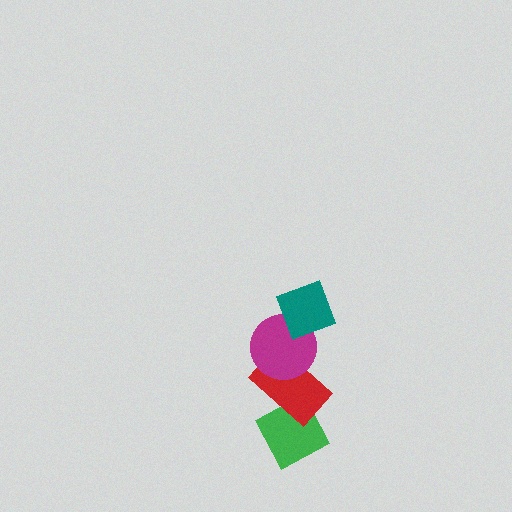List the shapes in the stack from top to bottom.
From top to bottom: the teal diamond, the magenta circle, the red rectangle, the green diamond.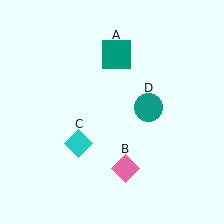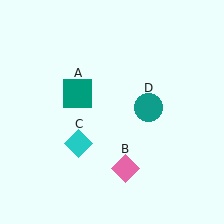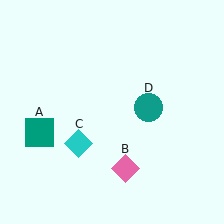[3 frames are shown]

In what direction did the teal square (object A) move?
The teal square (object A) moved down and to the left.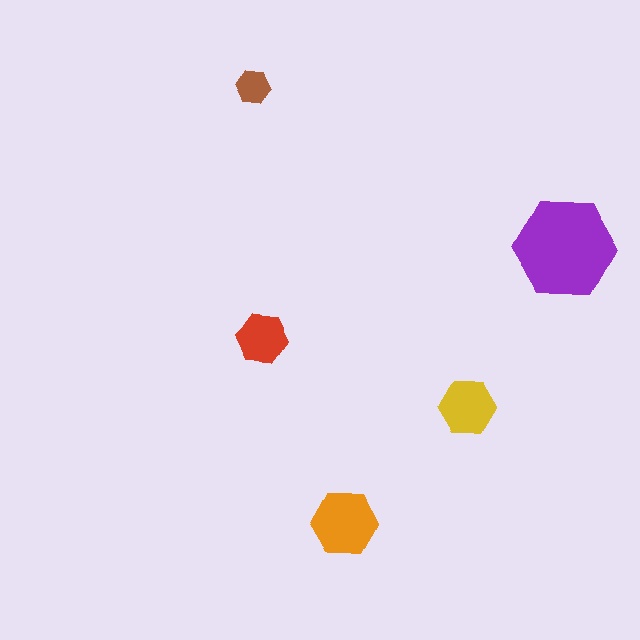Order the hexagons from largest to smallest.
the purple one, the orange one, the yellow one, the red one, the brown one.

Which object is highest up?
The brown hexagon is topmost.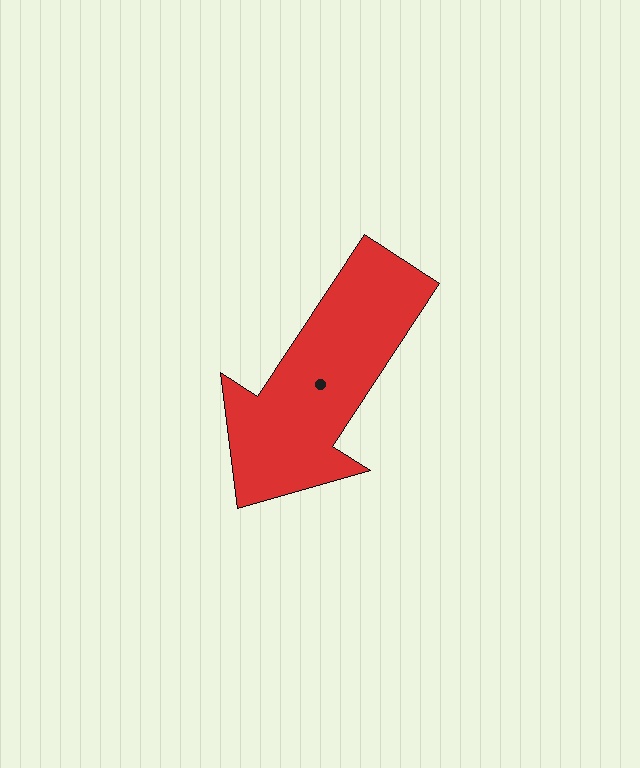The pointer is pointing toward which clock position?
Roughly 7 o'clock.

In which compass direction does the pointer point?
Southwest.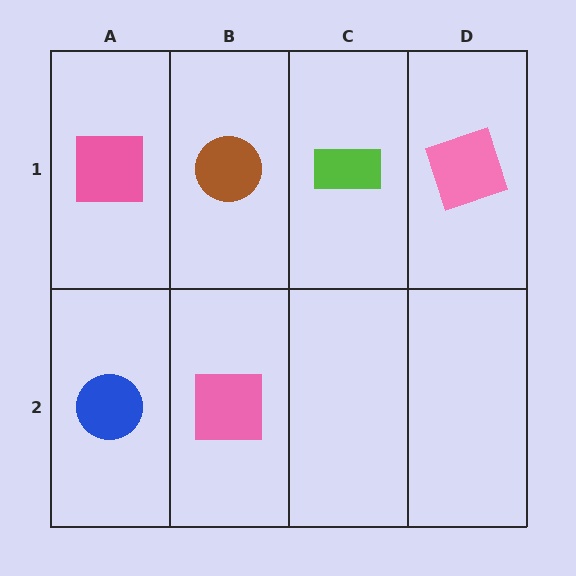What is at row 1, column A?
A pink square.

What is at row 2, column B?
A pink square.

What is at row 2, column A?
A blue circle.